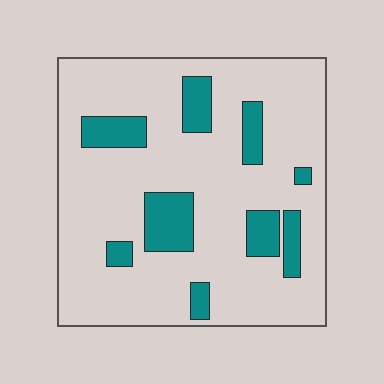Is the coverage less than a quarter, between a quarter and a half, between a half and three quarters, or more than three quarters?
Less than a quarter.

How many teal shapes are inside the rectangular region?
9.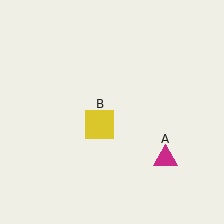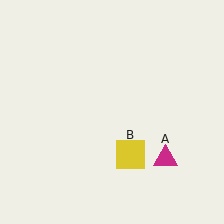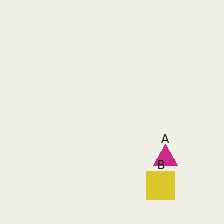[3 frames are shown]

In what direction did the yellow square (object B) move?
The yellow square (object B) moved down and to the right.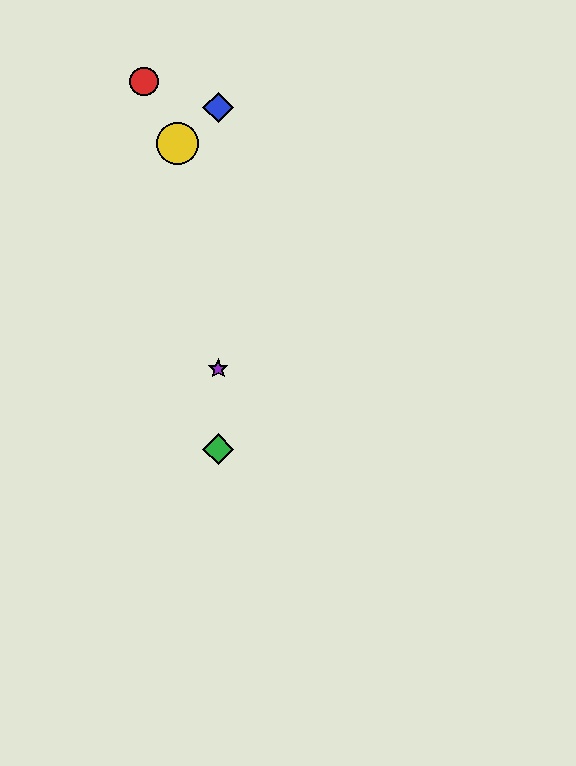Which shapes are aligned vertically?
The blue diamond, the green diamond, the purple star are aligned vertically.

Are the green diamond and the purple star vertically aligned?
Yes, both are at x≈218.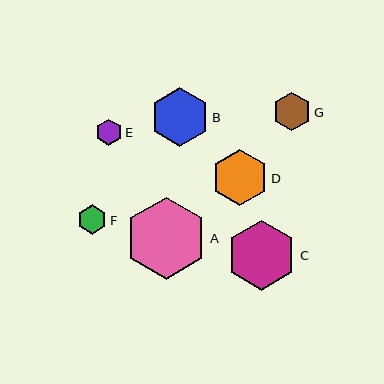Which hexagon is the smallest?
Hexagon E is the smallest with a size of approximately 26 pixels.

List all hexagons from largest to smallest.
From largest to smallest: A, C, B, D, G, F, E.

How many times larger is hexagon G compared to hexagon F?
Hexagon G is approximately 1.3 times the size of hexagon F.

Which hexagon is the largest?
Hexagon A is the largest with a size of approximately 82 pixels.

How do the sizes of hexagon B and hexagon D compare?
Hexagon B and hexagon D are approximately the same size.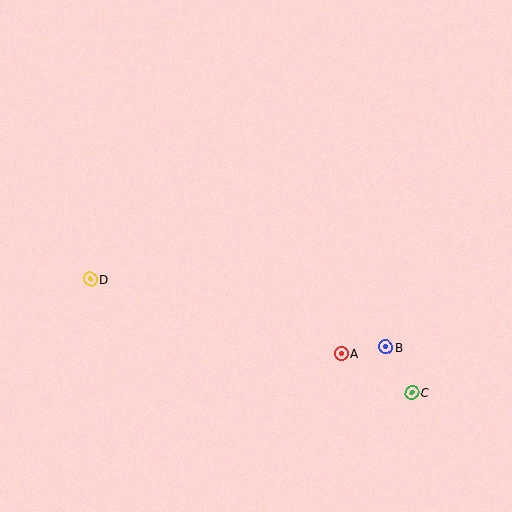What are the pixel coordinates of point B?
Point B is at (386, 347).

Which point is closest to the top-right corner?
Point B is closest to the top-right corner.